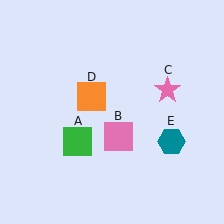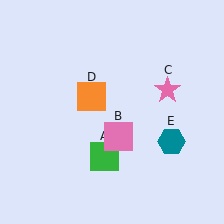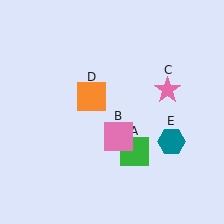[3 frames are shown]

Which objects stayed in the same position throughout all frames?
Pink square (object B) and pink star (object C) and orange square (object D) and teal hexagon (object E) remained stationary.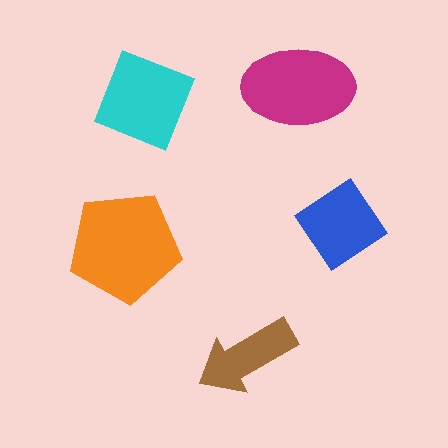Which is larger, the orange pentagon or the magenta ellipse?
The orange pentagon.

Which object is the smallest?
The brown arrow.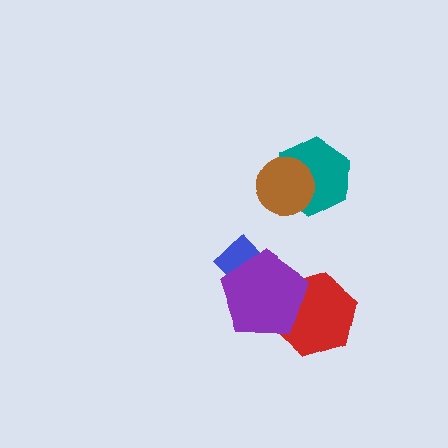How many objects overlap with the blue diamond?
1 object overlaps with the blue diamond.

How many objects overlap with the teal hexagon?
1 object overlaps with the teal hexagon.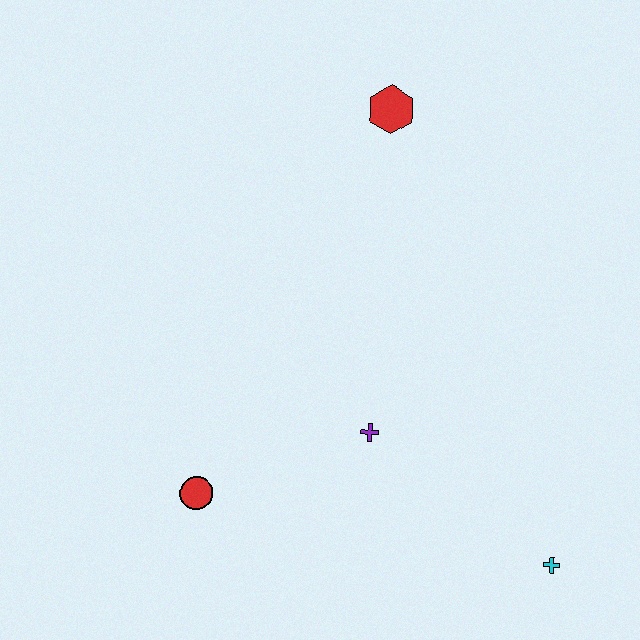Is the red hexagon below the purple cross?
No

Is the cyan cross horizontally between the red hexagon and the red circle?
No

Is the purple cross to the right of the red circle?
Yes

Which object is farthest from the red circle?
The red hexagon is farthest from the red circle.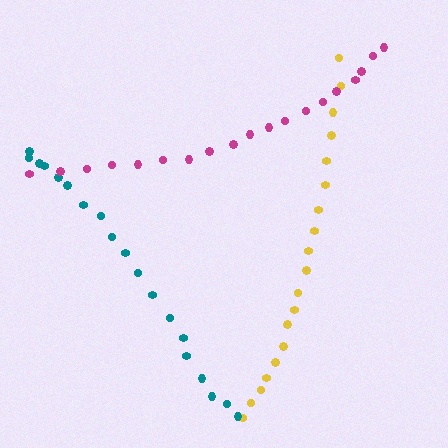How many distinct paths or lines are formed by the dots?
There are 3 distinct paths.